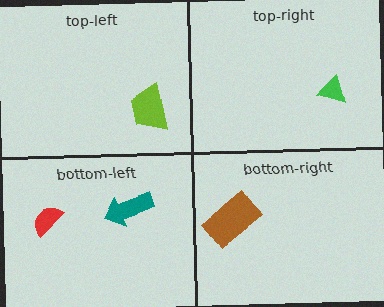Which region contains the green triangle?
The top-right region.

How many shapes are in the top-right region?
1.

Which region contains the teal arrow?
The bottom-left region.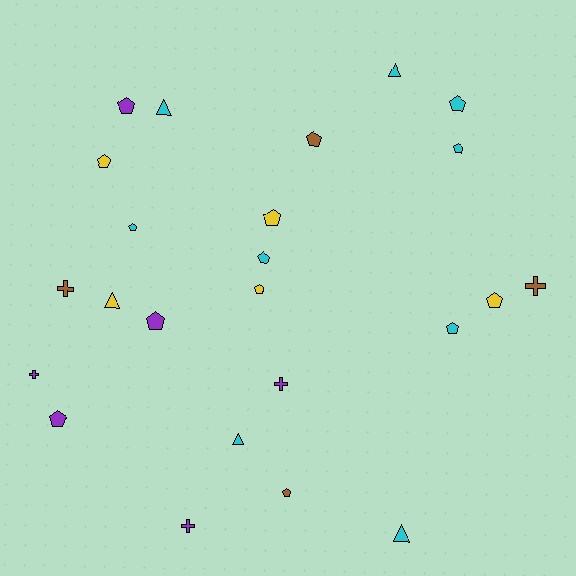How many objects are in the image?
There are 24 objects.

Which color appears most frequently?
Cyan, with 9 objects.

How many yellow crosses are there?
There are no yellow crosses.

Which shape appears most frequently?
Pentagon, with 14 objects.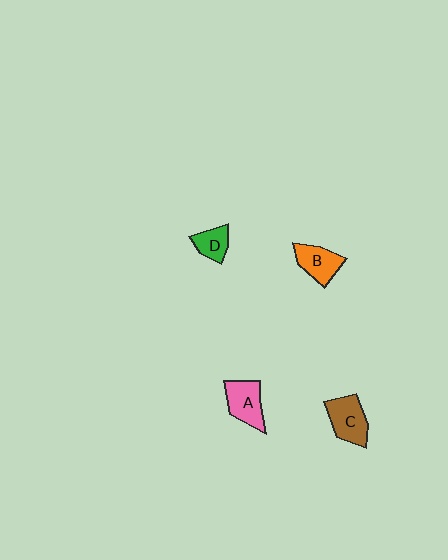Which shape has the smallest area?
Shape D (green).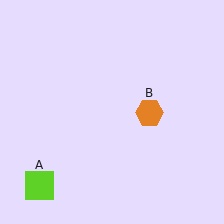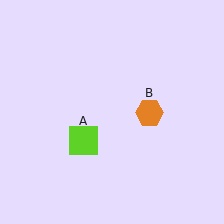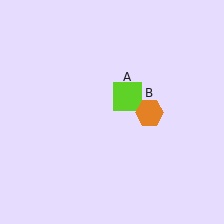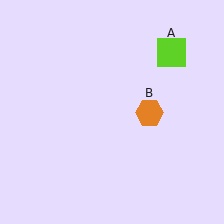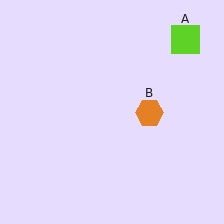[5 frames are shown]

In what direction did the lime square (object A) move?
The lime square (object A) moved up and to the right.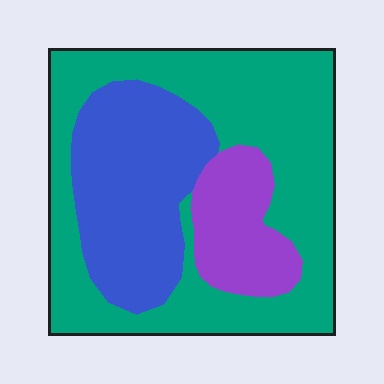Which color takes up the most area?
Teal, at roughly 55%.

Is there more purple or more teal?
Teal.